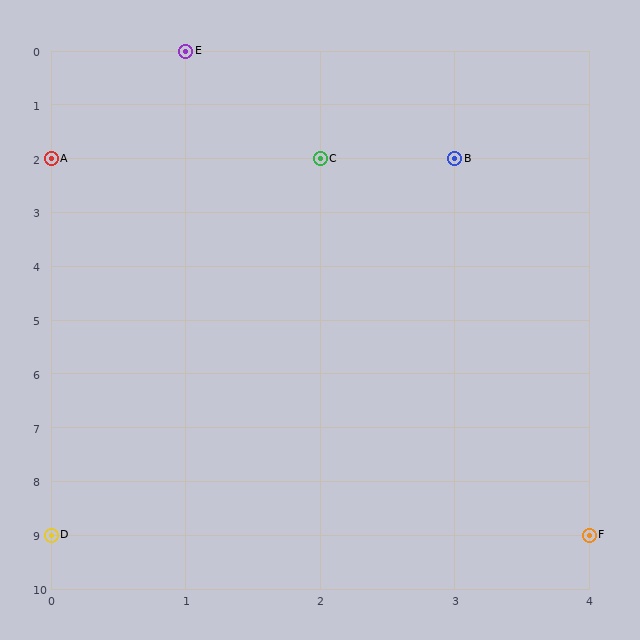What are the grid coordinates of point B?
Point B is at grid coordinates (3, 2).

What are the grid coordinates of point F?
Point F is at grid coordinates (4, 9).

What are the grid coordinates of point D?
Point D is at grid coordinates (0, 9).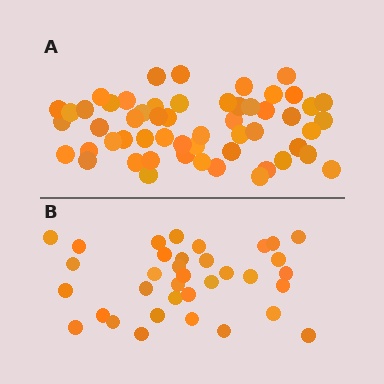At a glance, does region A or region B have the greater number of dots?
Region A (the top region) has more dots.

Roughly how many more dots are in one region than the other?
Region A has approximately 20 more dots than region B.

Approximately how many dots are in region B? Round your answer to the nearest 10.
About 40 dots. (The exact count is 35, which rounds to 40.)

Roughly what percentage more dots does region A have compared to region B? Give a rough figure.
About 55% more.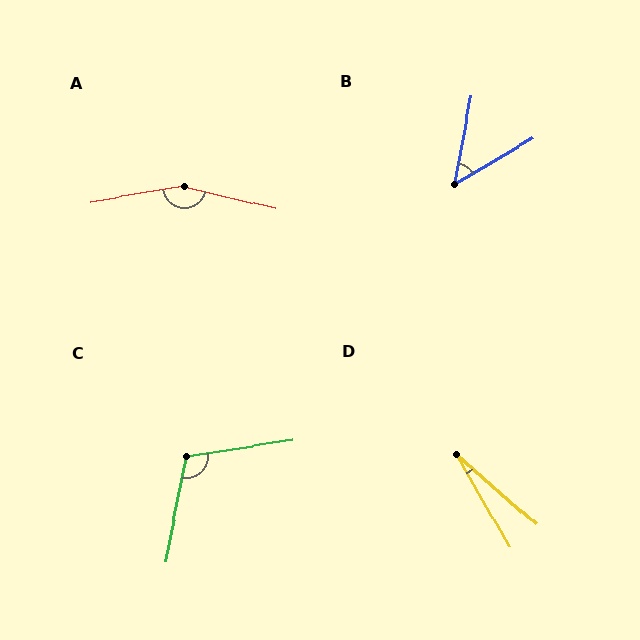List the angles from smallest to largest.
D (19°), B (49°), C (110°), A (157°).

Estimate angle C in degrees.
Approximately 110 degrees.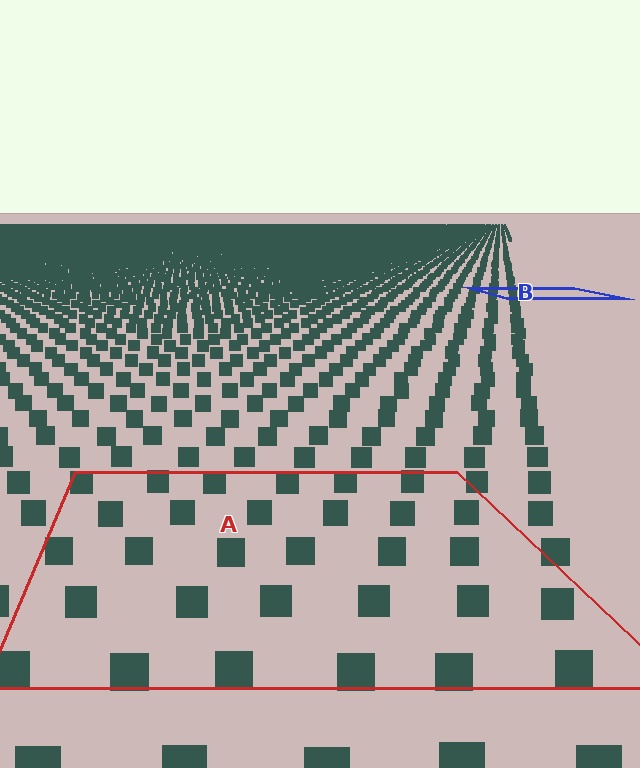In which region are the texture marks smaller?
The texture marks are smaller in region B, because it is farther away.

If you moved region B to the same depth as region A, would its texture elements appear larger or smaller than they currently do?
They would appear larger. At a closer depth, the same texture elements are projected at a bigger on-screen size.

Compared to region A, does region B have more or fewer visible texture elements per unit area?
Region B has more texture elements per unit area — they are packed more densely because it is farther away.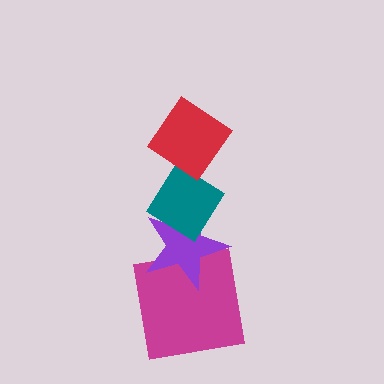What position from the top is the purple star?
The purple star is 3rd from the top.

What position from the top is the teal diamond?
The teal diamond is 2nd from the top.